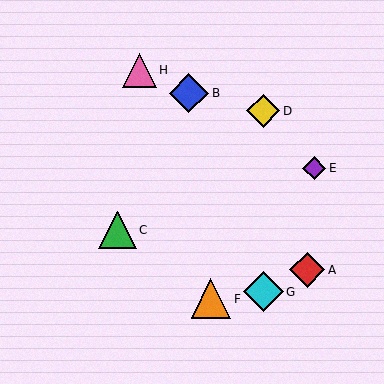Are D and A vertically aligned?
No, D is at x≈263 and A is at x≈307.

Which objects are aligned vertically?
Objects D, G are aligned vertically.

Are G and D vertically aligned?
Yes, both are at x≈263.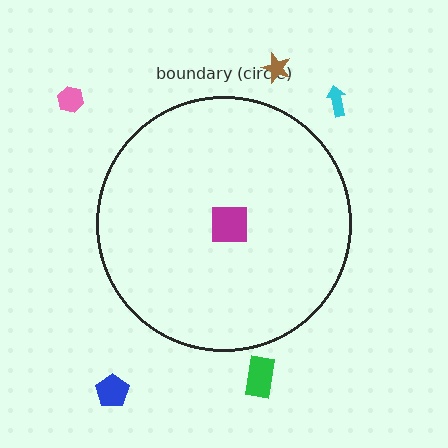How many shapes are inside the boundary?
1 inside, 5 outside.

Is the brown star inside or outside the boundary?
Outside.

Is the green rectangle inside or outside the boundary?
Outside.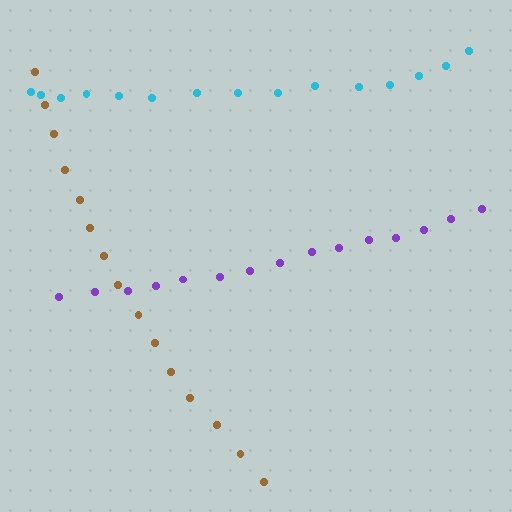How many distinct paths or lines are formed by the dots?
There are 3 distinct paths.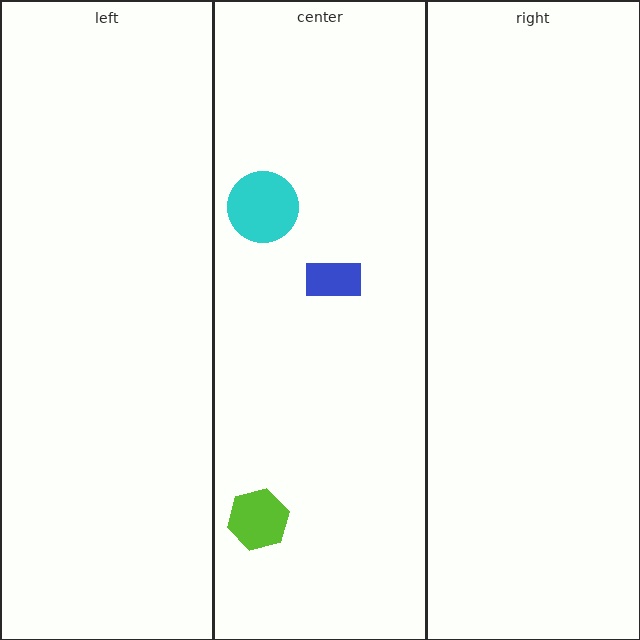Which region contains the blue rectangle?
The center region.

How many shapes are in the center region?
3.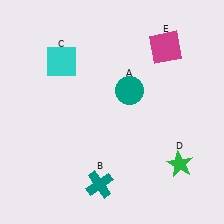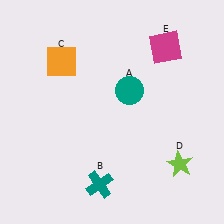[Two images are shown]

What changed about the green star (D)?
In Image 1, D is green. In Image 2, it changed to lime.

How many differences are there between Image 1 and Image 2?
There are 2 differences between the two images.